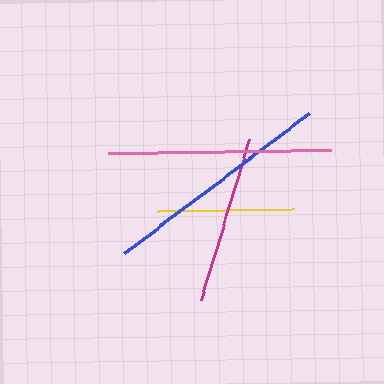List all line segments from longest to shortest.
From longest to shortest: blue, pink, magenta, yellow.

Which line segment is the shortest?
The yellow line is the shortest at approximately 138 pixels.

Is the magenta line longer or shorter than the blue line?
The blue line is longer than the magenta line.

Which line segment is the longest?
The blue line is the longest at approximately 232 pixels.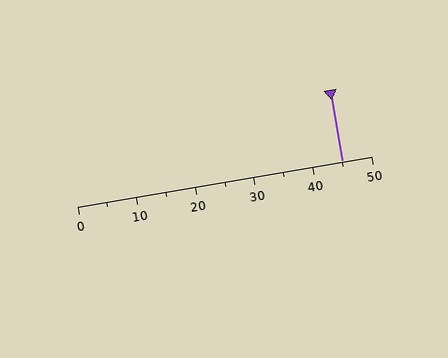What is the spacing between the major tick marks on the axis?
The major ticks are spaced 10 apart.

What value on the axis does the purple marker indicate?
The marker indicates approximately 45.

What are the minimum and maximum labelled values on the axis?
The axis runs from 0 to 50.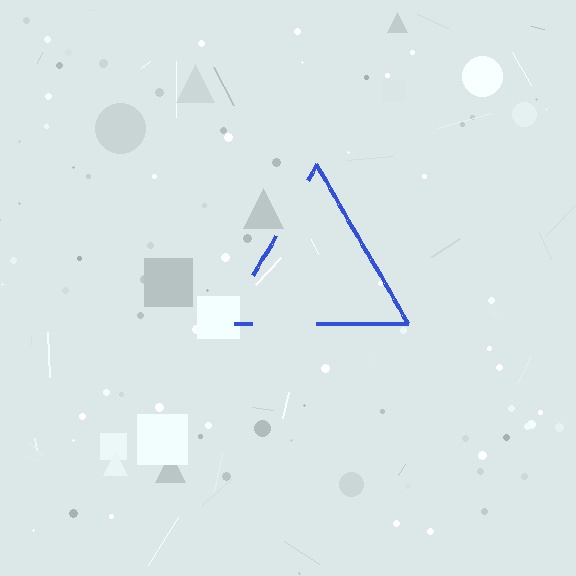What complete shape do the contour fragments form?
The contour fragments form a triangle.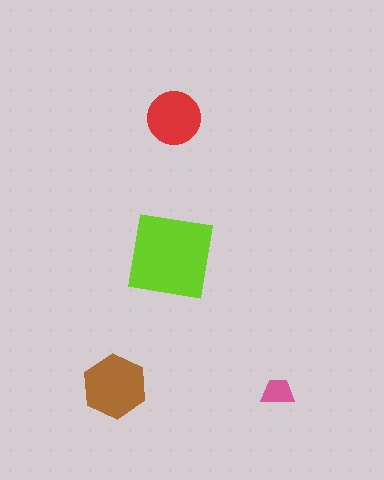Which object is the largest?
The lime square.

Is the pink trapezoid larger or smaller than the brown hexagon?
Smaller.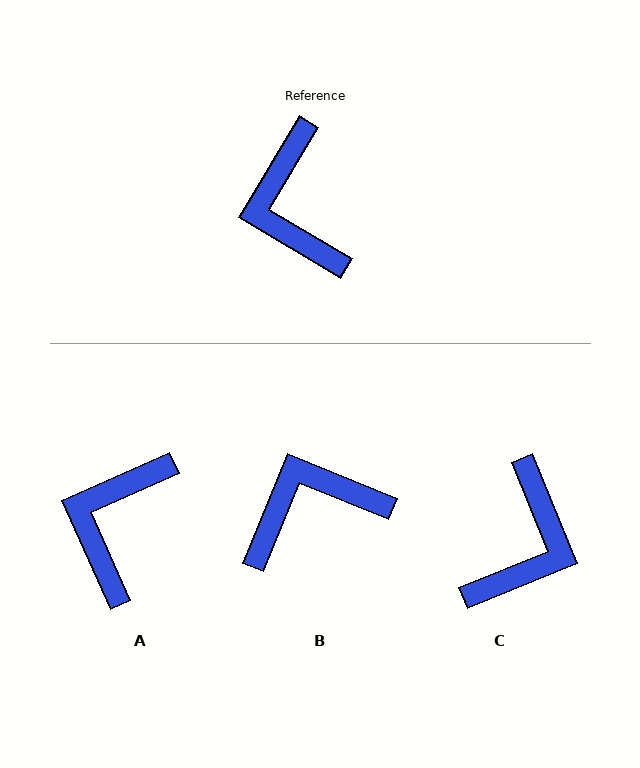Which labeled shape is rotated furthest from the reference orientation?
C, about 143 degrees away.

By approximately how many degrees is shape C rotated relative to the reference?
Approximately 143 degrees counter-clockwise.